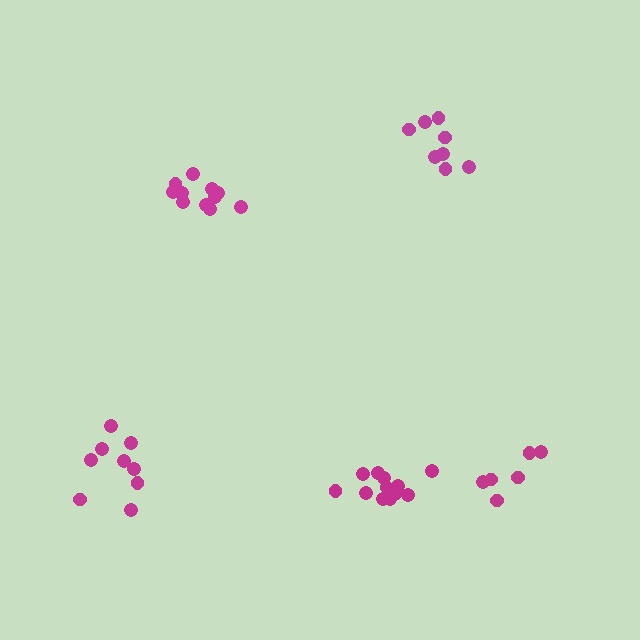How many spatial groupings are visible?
There are 5 spatial groupings.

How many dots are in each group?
Group 1: 9 dots, Group 2: 12 dots, Group 3: 8 dots, Group 4: 6 dots, Group 5: 11 dots (46 total).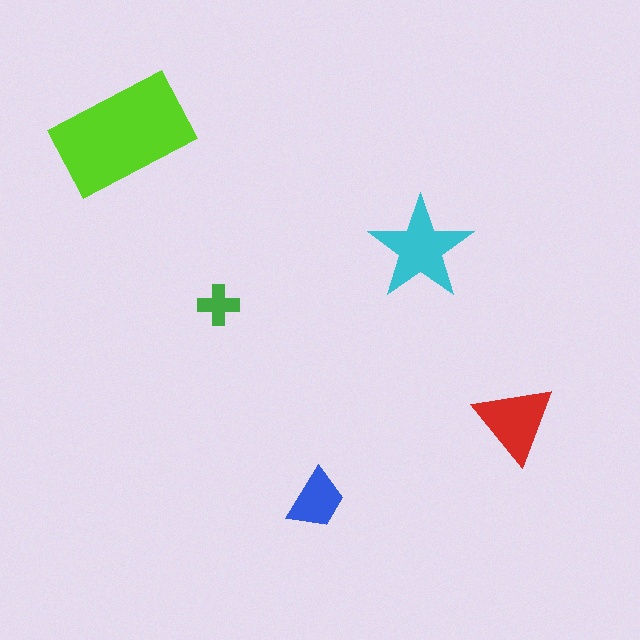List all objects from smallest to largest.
The green cross, the blue trapezoid, the red triangle, the cyan star, the lime rectangle.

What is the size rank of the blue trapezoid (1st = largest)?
4th.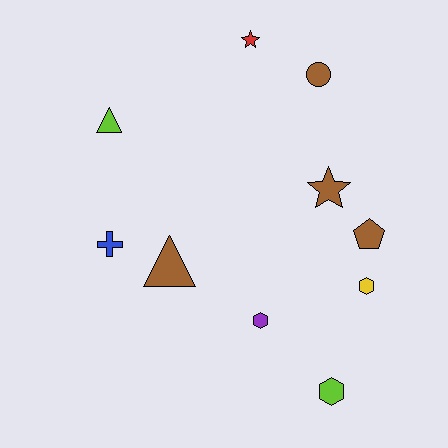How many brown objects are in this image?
There are 4 brown objects.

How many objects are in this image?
There are 10 objects.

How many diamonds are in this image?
There are no diamonds.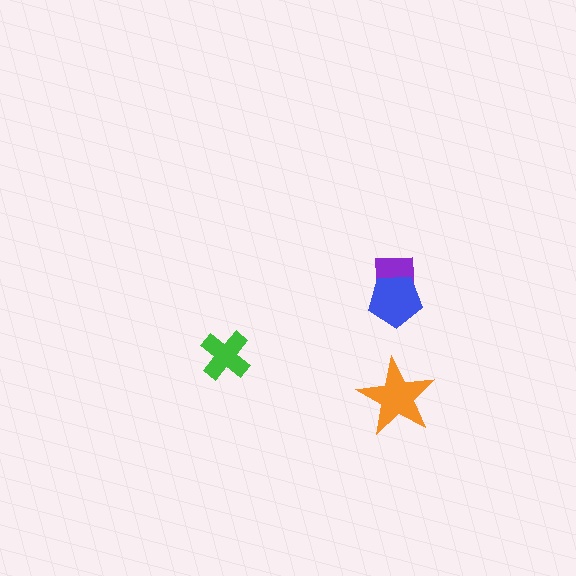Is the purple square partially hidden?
Yes, it is partially covered by another shape.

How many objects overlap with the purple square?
1 object overlaps with the purple square.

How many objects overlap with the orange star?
0 objects overlap with the orange star.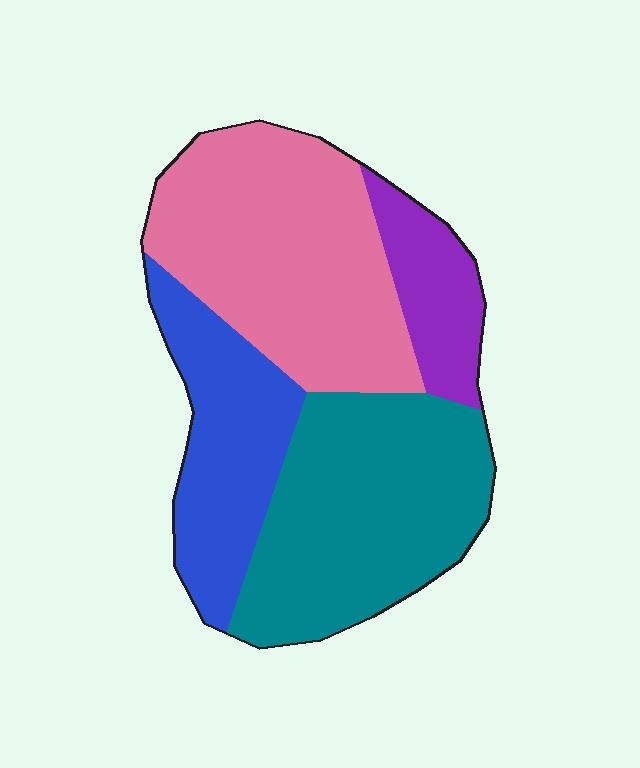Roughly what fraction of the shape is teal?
Teal covers 33% of the shape.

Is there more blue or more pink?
Pink.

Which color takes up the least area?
Purple, at roughly 10%.